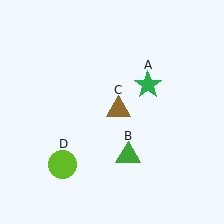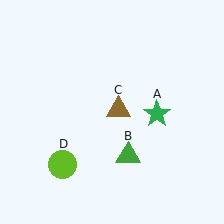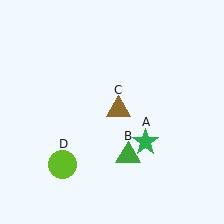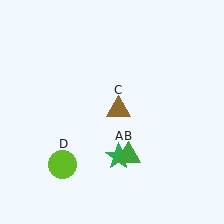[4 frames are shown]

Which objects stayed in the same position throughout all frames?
Green triangle (object B) and brown triangle (object C) and lime circle (object D) remained stationary.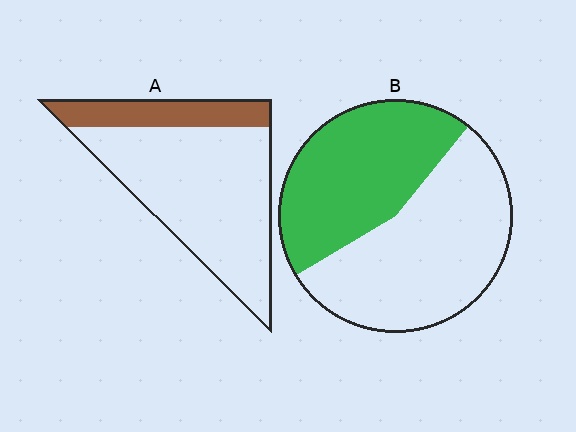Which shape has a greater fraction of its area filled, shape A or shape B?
Shape B.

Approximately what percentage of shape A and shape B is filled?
A is approximately 20% and B is approximately 45%.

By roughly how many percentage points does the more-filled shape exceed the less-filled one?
By roughly 20 percentage points (B over A).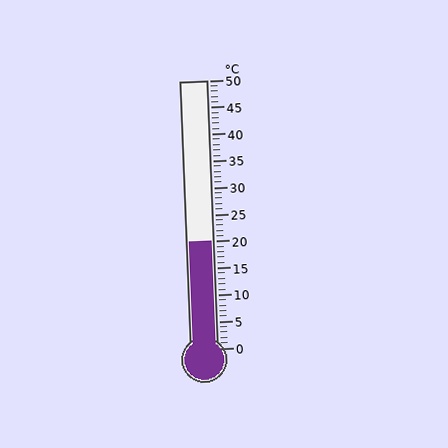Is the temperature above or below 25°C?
The temperature is below 25°C.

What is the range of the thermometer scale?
The thermometer scale ranges from 0°C to 50°C.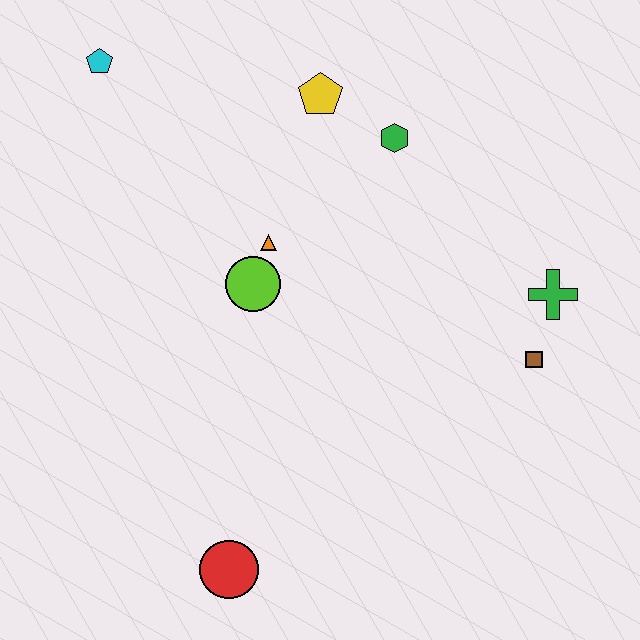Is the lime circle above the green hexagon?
No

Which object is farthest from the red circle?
The cyan pentagon is farthest from the red circle.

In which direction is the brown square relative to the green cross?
The brown square is below the green cross.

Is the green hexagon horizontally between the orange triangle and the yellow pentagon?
No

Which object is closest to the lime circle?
The orange triangle is closest to the lime circle.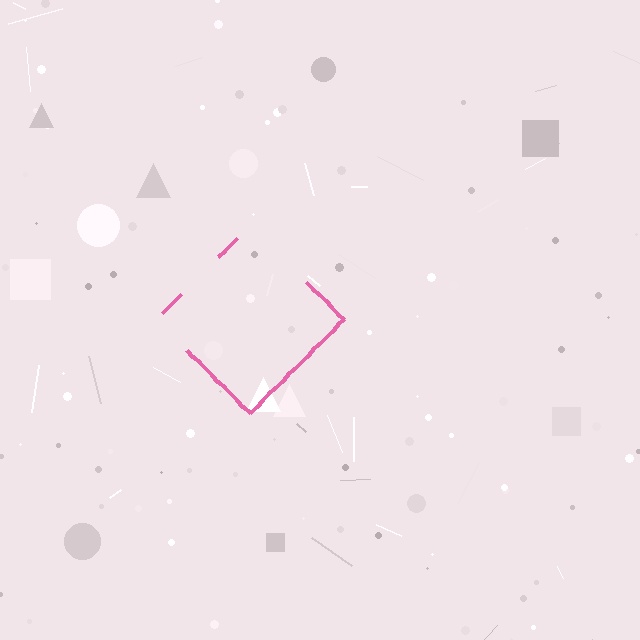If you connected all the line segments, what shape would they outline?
They would outline a diamond.